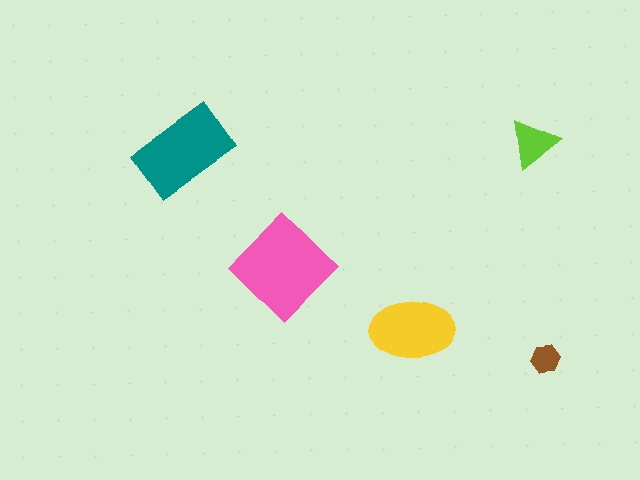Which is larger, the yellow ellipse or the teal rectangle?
The teal rectangle.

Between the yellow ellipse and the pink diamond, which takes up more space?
The pink diamond.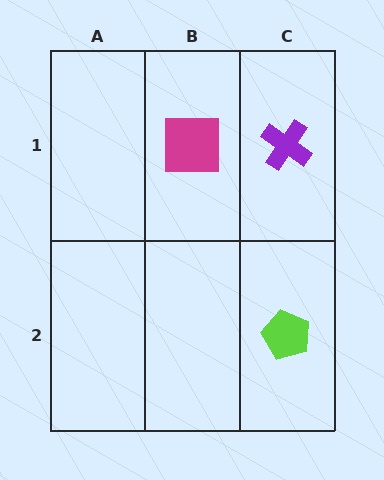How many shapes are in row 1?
2 shapes.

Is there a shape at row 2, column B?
No, that cell is empty.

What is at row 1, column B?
A magenta square.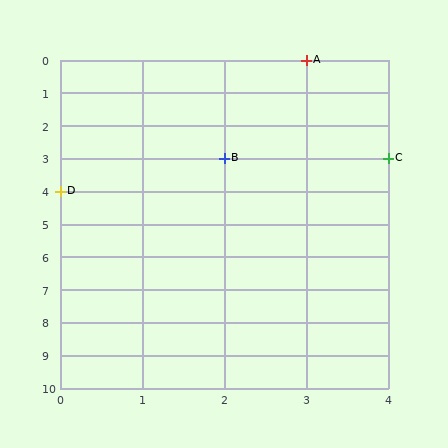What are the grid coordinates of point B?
Point B is at grid coordinates (2, 3).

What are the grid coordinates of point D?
Point D is at grid coordinates (0, 4).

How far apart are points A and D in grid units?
Points A and D are 3 columns and 4 rows apart (about 5.0 grid units diagonally).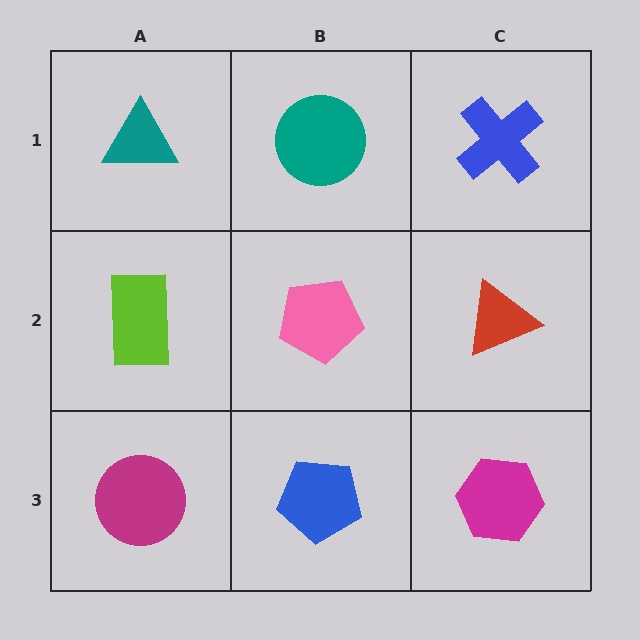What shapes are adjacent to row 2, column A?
A teal triangle (row 1, column A), a magenta circle (row 3, column A), a pink pentagon (row 2, column B).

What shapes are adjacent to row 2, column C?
A blue cross (row 1, column C), a magenta hexagon (row 3, column C), a pink pentagon (row 2, column B).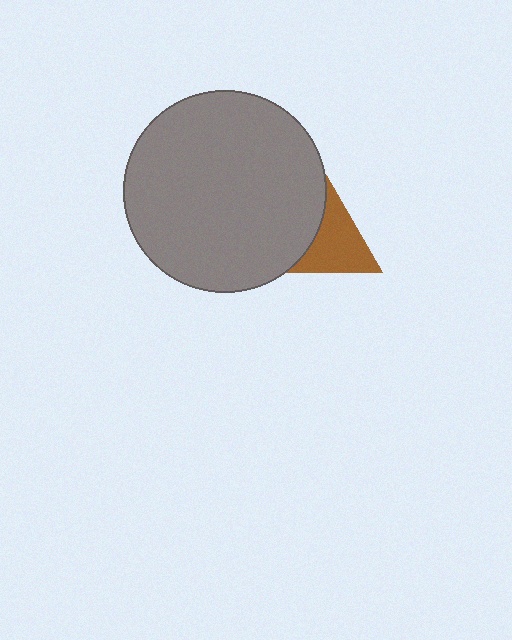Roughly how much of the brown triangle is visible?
Most of it is visible (roughly 68%).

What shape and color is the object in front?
The object in front is a gray circle.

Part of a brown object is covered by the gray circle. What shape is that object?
It is a triangle.